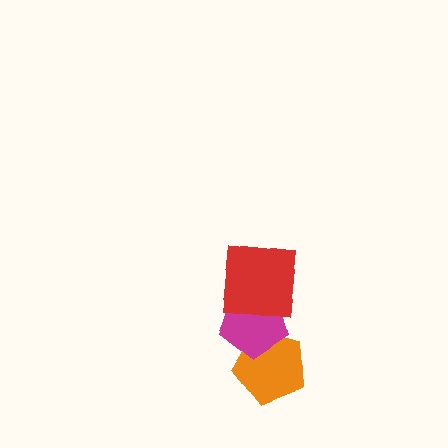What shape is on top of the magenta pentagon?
The red square is on top of the magenta pentagon.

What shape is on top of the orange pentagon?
The magenta pentagon is on top of the orange pentagon.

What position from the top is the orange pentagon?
The orange pentagon is 3rd from the top.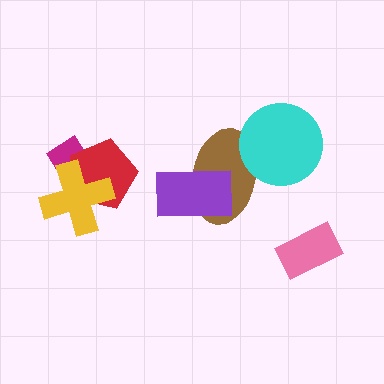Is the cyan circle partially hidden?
No, no other shape covers it.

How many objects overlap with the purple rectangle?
1 object overlaps with the purple rectangle.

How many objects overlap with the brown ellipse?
2 objects overlap with the brown ellipse.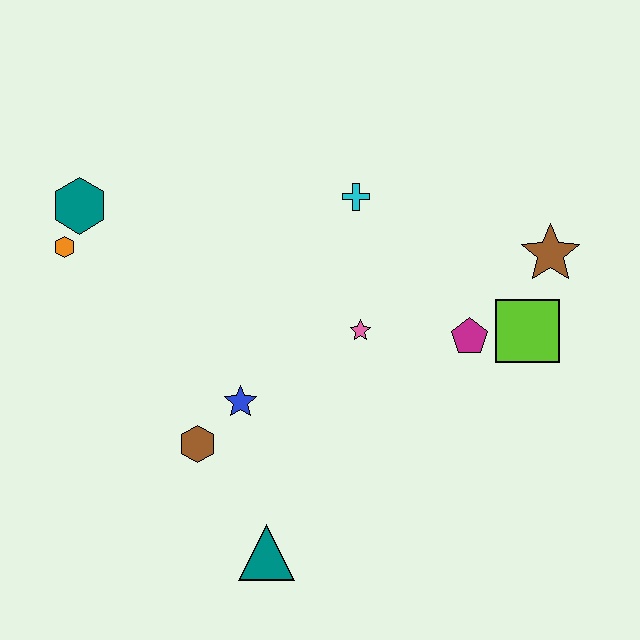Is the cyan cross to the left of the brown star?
Yes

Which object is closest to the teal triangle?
The brown hexagon is closest to the teal triangle.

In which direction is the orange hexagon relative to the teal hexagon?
The orange hexagon is below the teal hexagon.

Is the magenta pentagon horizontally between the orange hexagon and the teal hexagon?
No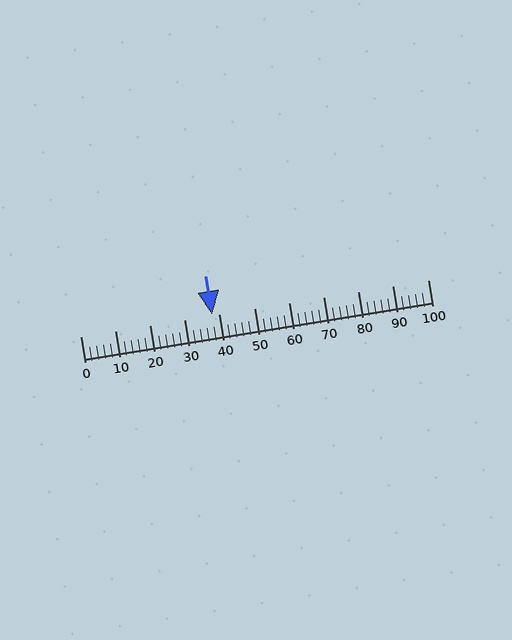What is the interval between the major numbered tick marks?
The major tick marks are spaced 10 units apart.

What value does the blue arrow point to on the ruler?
The blue arrow points to approximately 38.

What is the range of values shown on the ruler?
The ruler shows values from 0 to 100.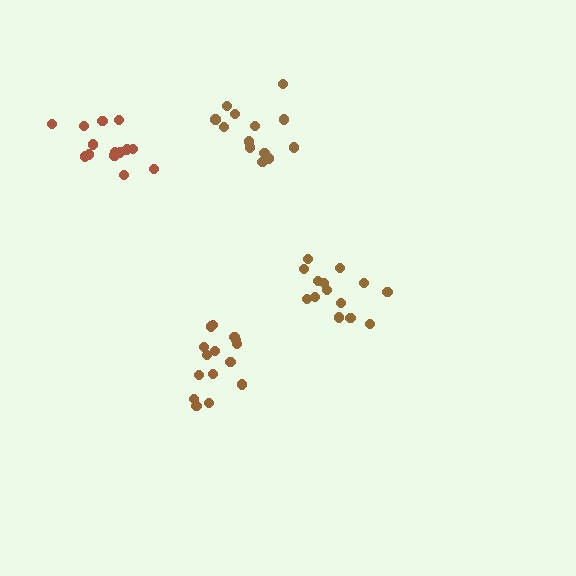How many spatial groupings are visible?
There are 4 spatial groupings.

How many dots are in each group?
Group 1: 14 dots, Group 2: 14 dots, Group 3: 13 dots, Group 4: 15 dots (56 total).